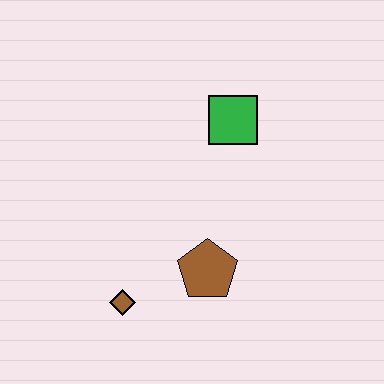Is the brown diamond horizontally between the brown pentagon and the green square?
No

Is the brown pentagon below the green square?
Yes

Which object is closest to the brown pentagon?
The brown diamond is closest to the brown pentagon.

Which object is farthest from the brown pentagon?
The green square is farthest from the brown pentagon.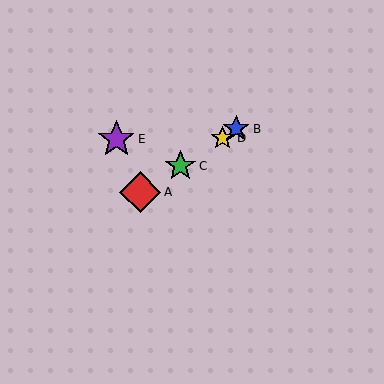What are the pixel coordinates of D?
Object D is at (222, 138).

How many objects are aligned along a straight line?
4 objects (A, B, C, D) are aligned along a straight line.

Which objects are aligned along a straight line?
Objects A, B, C, D are aligned along a straight line.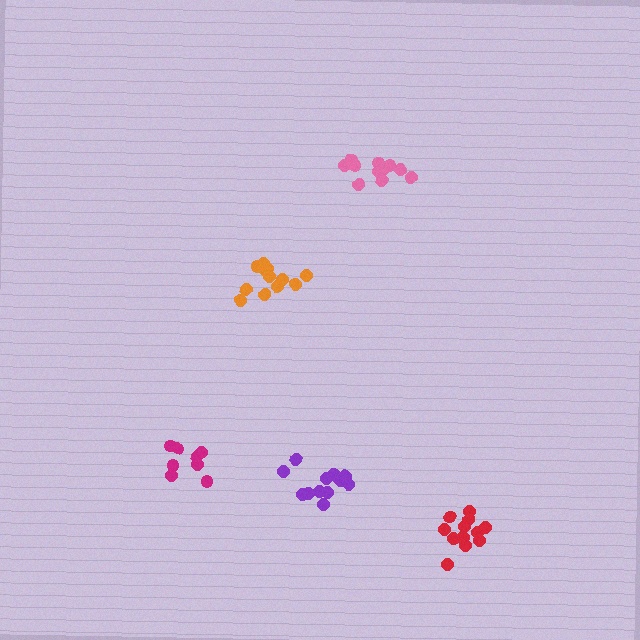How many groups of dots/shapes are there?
There are 5 groups.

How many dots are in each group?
Group 1: 11 dots, Group 2: 12 dots, Group 3: 8 dots, Group 4: 13 dots, Group 5: 13 dots (57 total).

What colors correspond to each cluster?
The clusters are colored: pink, orange, magenta, red, purple.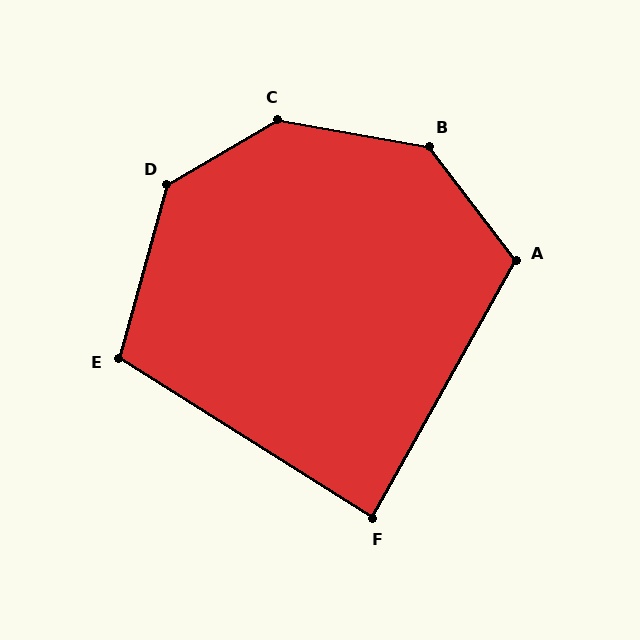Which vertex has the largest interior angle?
C, at approximately 140 degrees.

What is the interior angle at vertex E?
Approximately 107 degrees (obtuse).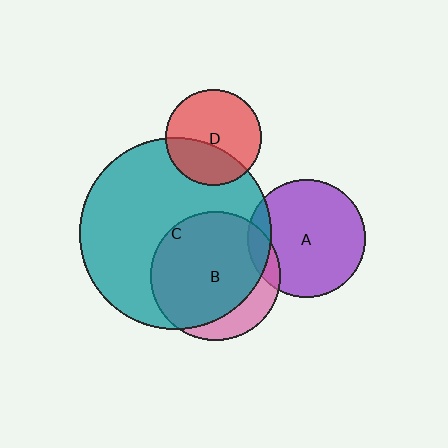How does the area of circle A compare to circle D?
Approximately 1.5 times.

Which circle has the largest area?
Circle C (teal).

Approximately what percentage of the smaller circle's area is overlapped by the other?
Approximately 80%.